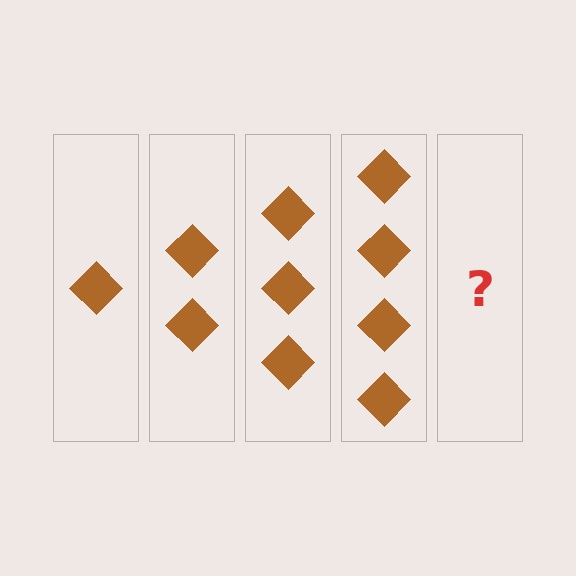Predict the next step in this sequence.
The next step is 5 diamonds.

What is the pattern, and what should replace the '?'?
The pattern is that each step adds one more diamond. The '?' should be 5 diamonds.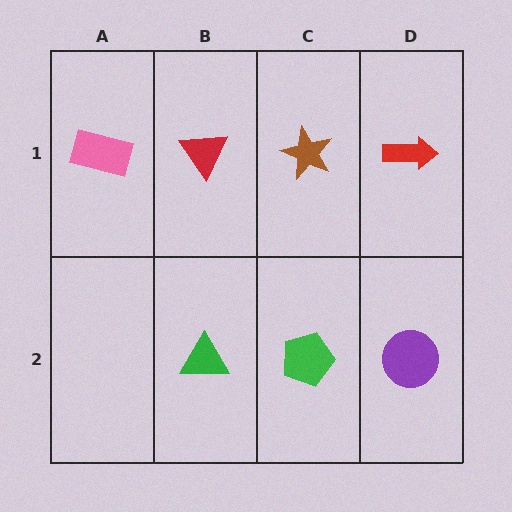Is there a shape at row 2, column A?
No, that cell is empty.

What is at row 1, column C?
A brown star.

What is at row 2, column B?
A green triangle.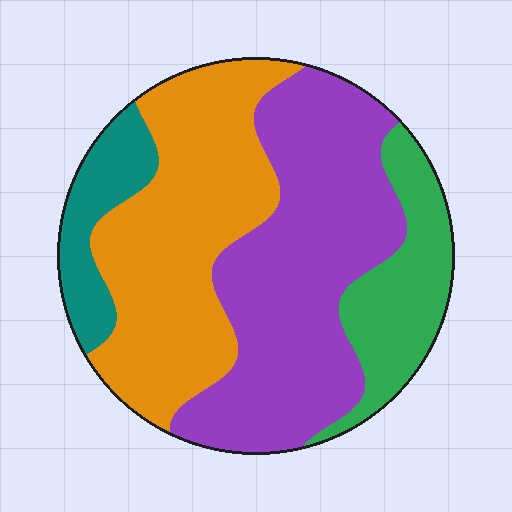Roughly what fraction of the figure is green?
Green takes up less than a quarter of the figure.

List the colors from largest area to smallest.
From largest to smallest: purple, orange, green, teal.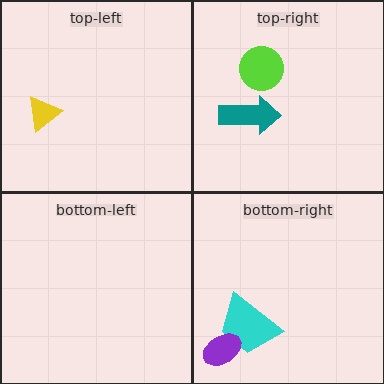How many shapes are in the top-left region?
1.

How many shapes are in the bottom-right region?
2.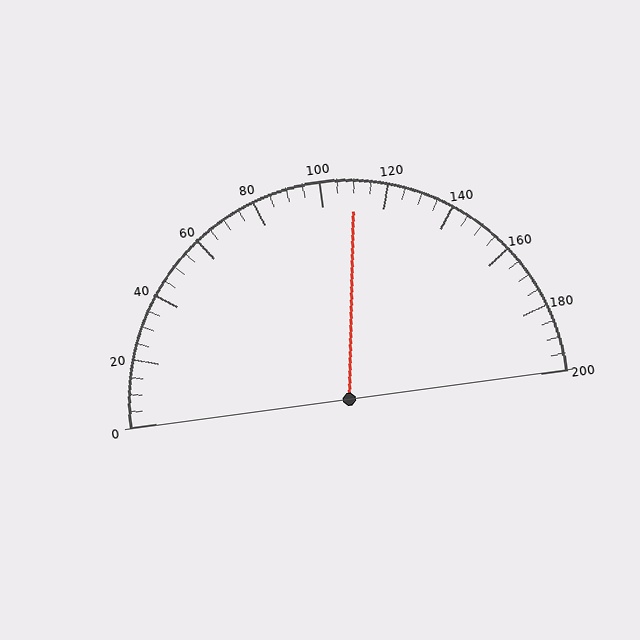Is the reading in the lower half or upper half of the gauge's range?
The reading is in the upper half of the range (0 to 200).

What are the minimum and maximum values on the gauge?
The gauge ranges from 0 to 200.